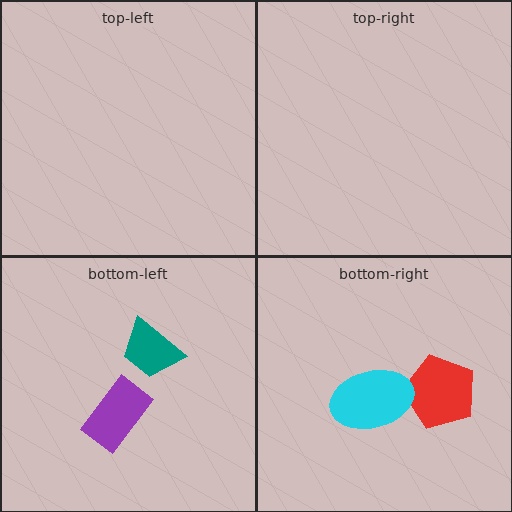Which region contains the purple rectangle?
The bottom-left region.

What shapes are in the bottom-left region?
The teal trapezoid, the purple rectangle.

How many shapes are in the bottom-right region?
2.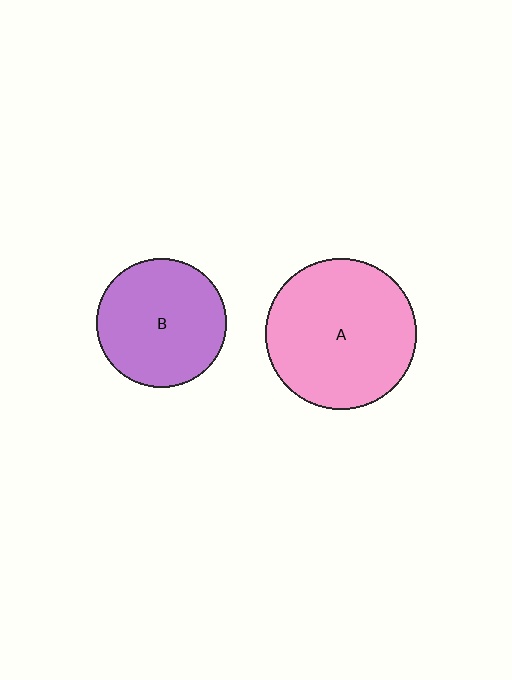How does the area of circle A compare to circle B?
Approximately 1.4 times.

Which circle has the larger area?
Circle A (pink).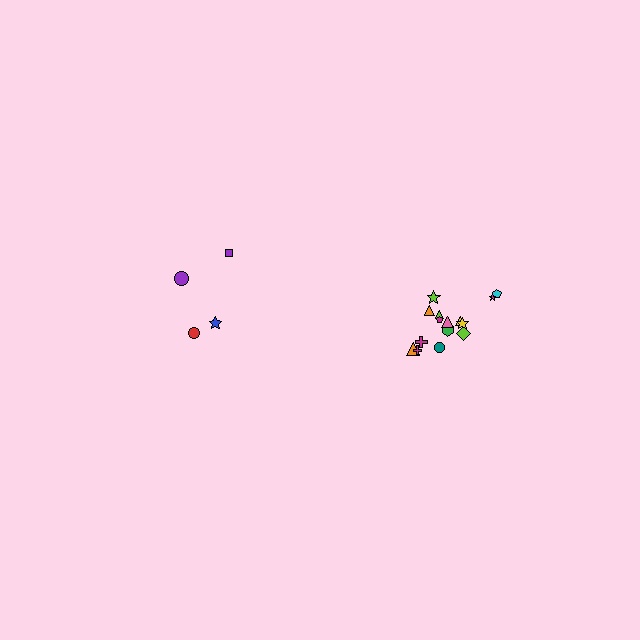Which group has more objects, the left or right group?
The right group.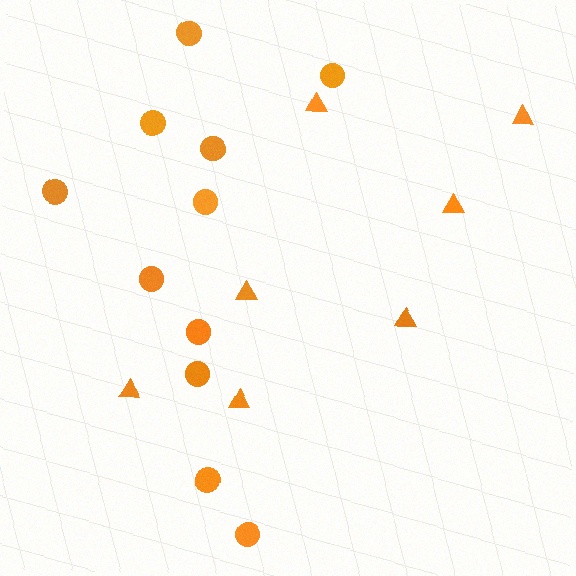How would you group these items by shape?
There are 2 groups: one group of triangles (7) and one group of circles (11).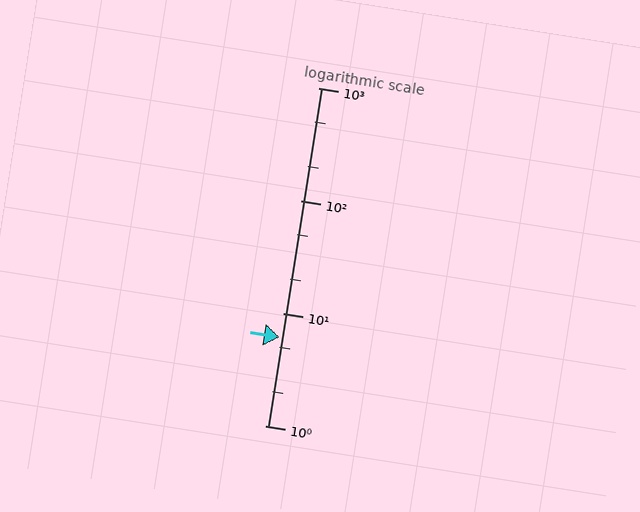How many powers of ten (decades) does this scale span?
The scale spans 3 decades, from 1 to 1000.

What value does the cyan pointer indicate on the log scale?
The pointer indicates approximately 6.1.